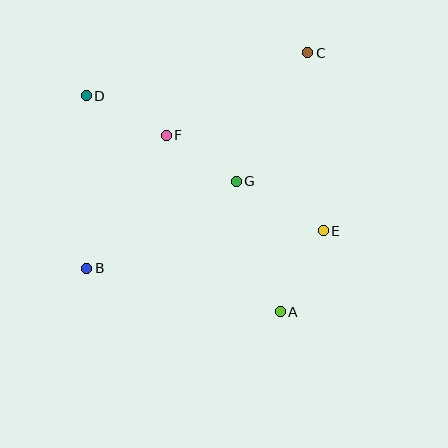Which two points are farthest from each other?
Points B and C are farthest from each other.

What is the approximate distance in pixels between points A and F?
The distance between A and F is approximately 210 pixels.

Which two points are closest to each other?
Points F and G are closest to each other.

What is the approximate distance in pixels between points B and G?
The distance between B and G is approximately 173 pixels.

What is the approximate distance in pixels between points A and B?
The distance between A and B is approximately 198 pixels.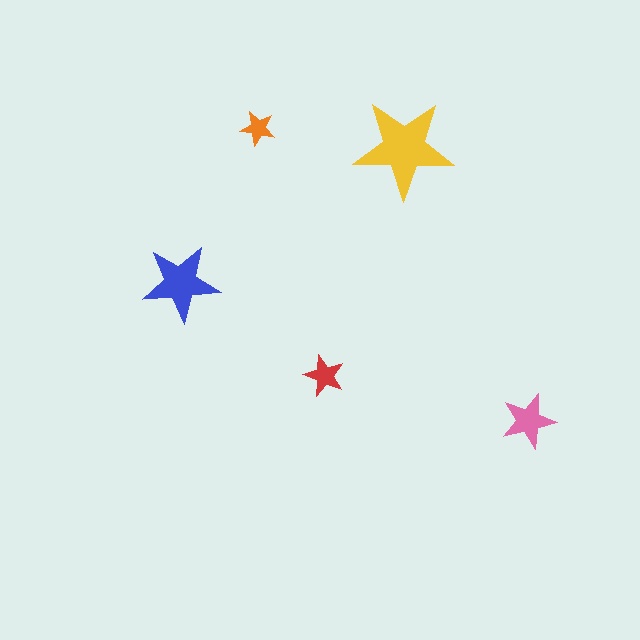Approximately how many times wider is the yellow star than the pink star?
About 2 times wider.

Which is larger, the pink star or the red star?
The pink one.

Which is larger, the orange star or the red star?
The red one.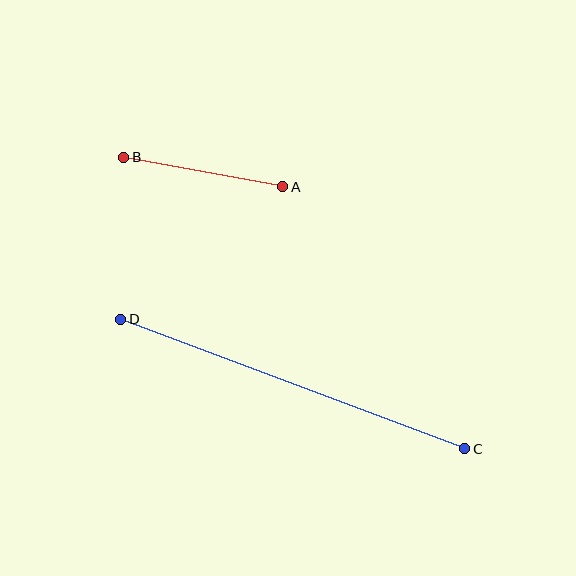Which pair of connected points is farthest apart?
Points C and D are farthest apart.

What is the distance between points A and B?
The distance is approximately 162 pixels.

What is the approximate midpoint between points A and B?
The midpoint is at approximately (203, 172) pixels.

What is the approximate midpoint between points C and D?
The midpoint is at approximately (293, 384) pixels.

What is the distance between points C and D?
The distance is approximately 367 pixels.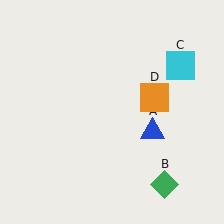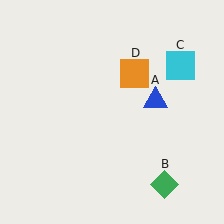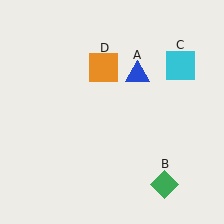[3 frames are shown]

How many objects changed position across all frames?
2 objects changed position: blue triangle (object A), orange square (object D).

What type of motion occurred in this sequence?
The blue triangle (object A), orange square (object D) rotated counterclockwise around the center of the scene.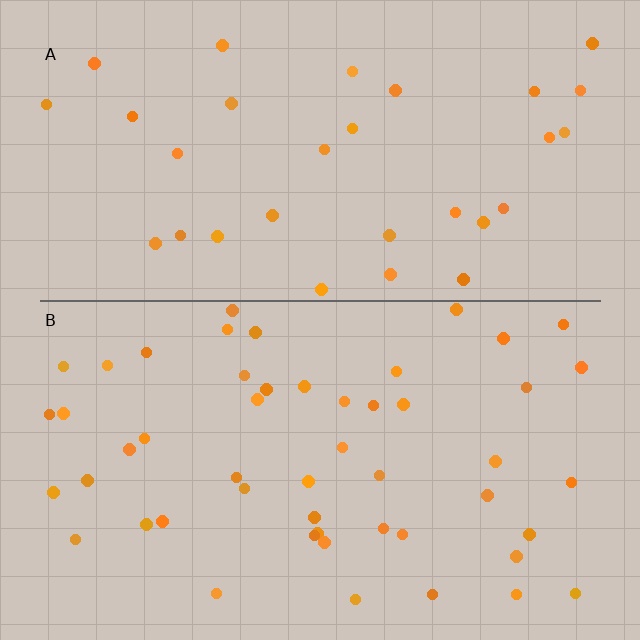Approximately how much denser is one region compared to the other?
Approximately 1.6× — region B over region A.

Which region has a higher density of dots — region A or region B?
B (the bottom).